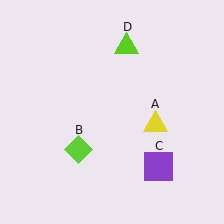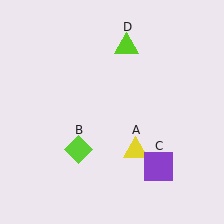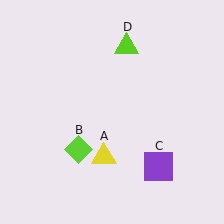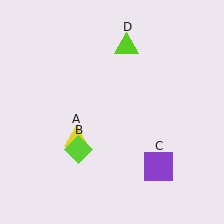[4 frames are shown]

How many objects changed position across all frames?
1 object changed position: yellow triangle (object A).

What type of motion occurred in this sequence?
The yellow triangle (object A) rotated clockwise around the center of the scene.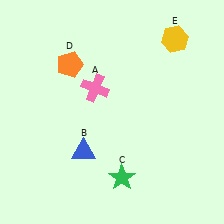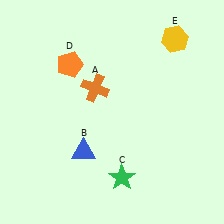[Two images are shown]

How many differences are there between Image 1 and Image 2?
There is 1 difference between the two images.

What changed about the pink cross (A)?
In Image 1, A is pink. In Image 2, it changed to orange.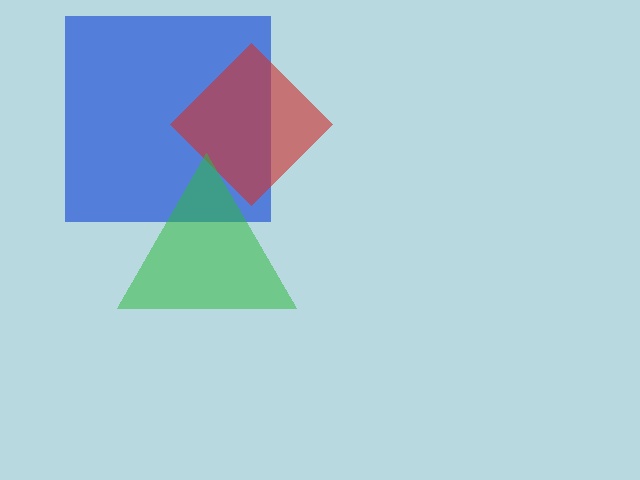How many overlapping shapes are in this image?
There are 3 overlapping shapes in the image.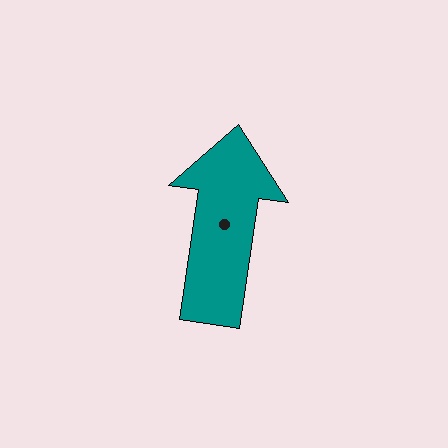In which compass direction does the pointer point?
North.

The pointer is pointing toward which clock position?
Roughly 12 o'clock.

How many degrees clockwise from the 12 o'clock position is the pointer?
Approximately 8 degrees.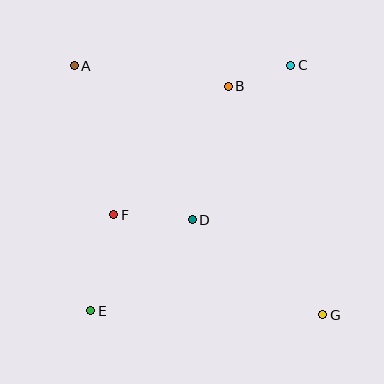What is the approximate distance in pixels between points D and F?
The distance between D and F is approximately 79 pixels.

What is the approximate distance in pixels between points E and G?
The distance between E and G is approximately 232 pixels.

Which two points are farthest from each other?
Points A and G are farthest from each other.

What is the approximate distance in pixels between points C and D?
The distance between C and D is approximately 183 pixels.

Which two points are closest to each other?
Points B and C are closest to each other.